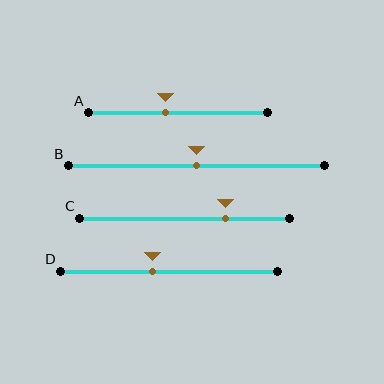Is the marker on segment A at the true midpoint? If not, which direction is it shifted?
No, the marker on segment A is shifted to the left by about 7% of the segment length.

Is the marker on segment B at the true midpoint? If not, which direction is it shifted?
Yes, the marker on segment B is at the true midpoint.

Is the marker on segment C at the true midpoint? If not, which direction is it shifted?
No, the marker on segment C is shifted to the right by about 20% of the segment length.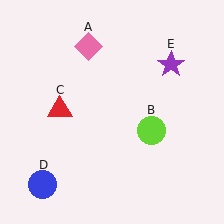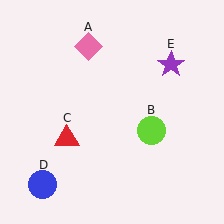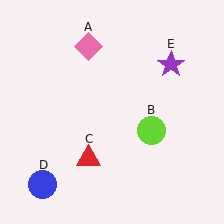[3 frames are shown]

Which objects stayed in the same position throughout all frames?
Pink diamond (object A) and lime circle (object B) and blue circle (object D) and purple star (object E) remained stationary.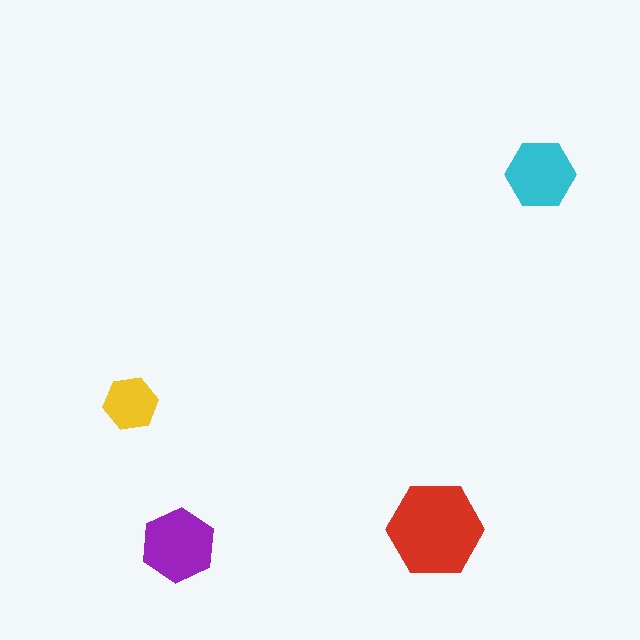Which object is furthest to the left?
The yellow hexagon is leftmost.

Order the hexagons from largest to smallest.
the red one, the purple one, the cyan one, the yellow one.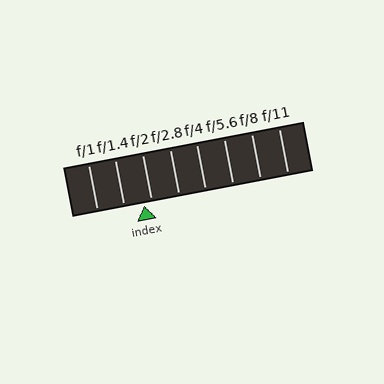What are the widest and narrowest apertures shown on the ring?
The widest aperture shown is f/1 and the narrowest is f/11.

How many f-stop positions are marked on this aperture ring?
There are 8 f-stop positions marked.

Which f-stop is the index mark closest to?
The index mark is closest to f/2.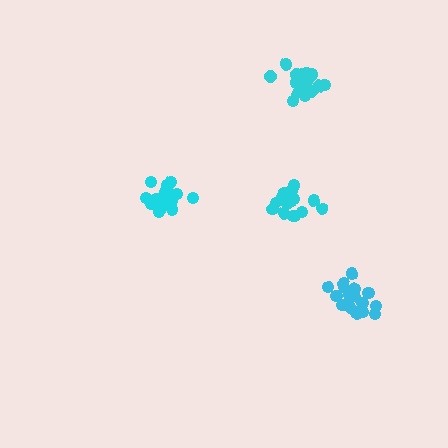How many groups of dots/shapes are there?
There are 4 groups.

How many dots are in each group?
Group 1: 21 dots, Group 2: 21 dots, Group 3: 17 dots, Group 4: 17 dots (76 total).